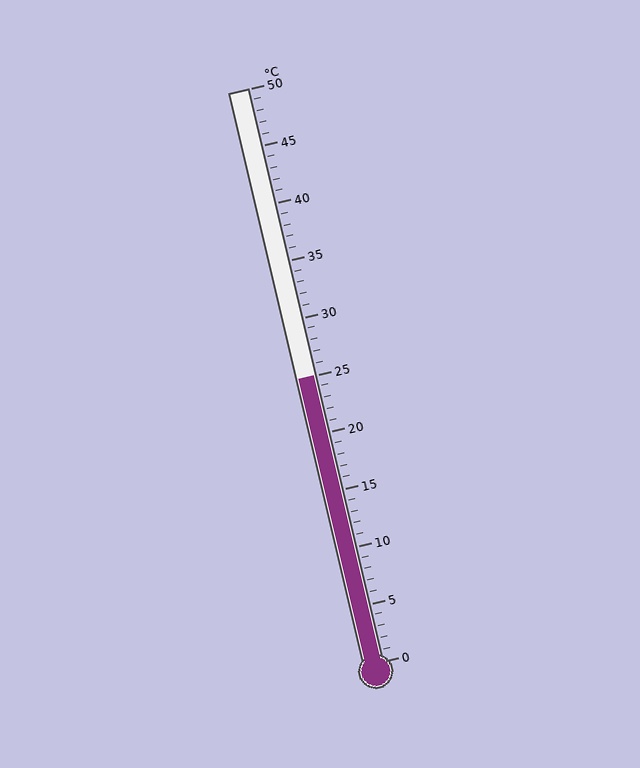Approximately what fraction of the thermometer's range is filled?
The thermometer is filled to approximately 50% of its range.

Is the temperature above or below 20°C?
The temperature is above 20°C.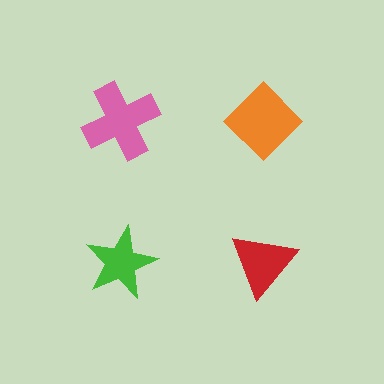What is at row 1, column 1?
A pink cross.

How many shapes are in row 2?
2 shapes.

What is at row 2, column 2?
A red triangle.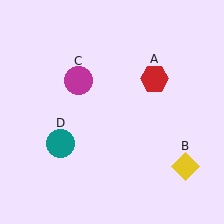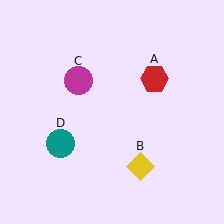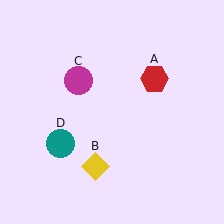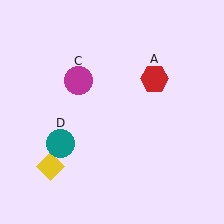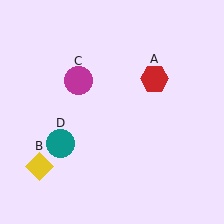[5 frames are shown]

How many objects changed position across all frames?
1 object changed position: yellow diamond (object B).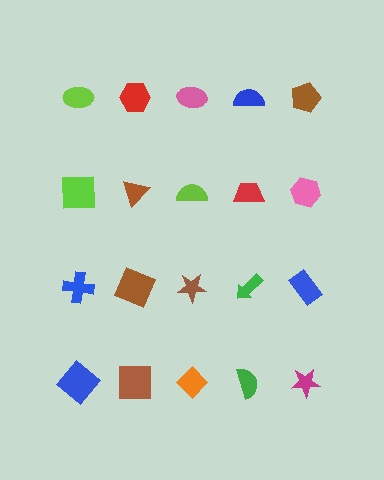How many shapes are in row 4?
5 shapes.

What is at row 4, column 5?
A magenta star.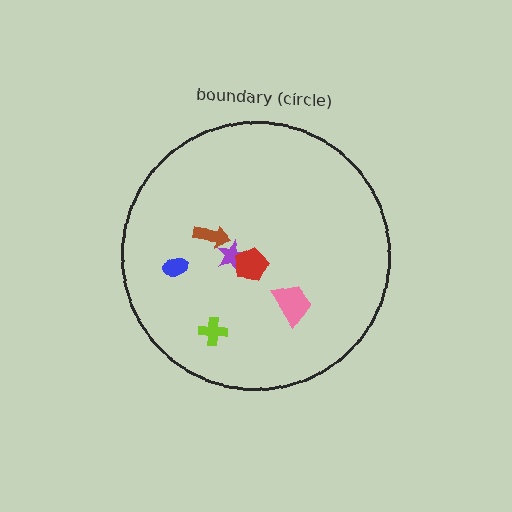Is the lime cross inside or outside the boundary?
Inside.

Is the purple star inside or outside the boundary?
Inside.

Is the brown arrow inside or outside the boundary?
Inside.